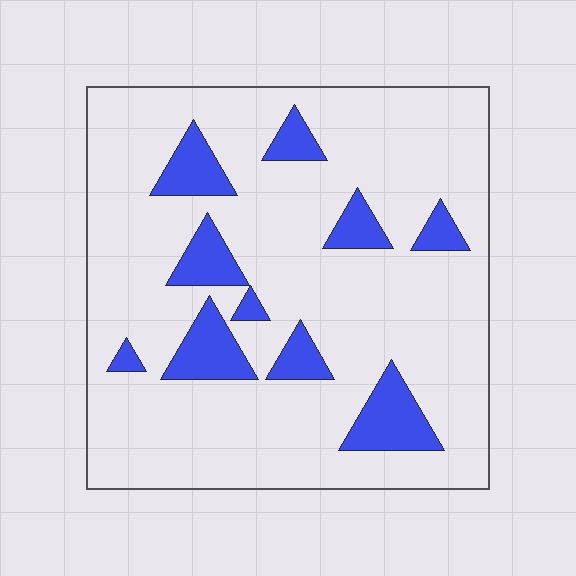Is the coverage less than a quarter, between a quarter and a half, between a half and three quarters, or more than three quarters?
Less than a quarter.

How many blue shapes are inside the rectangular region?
10.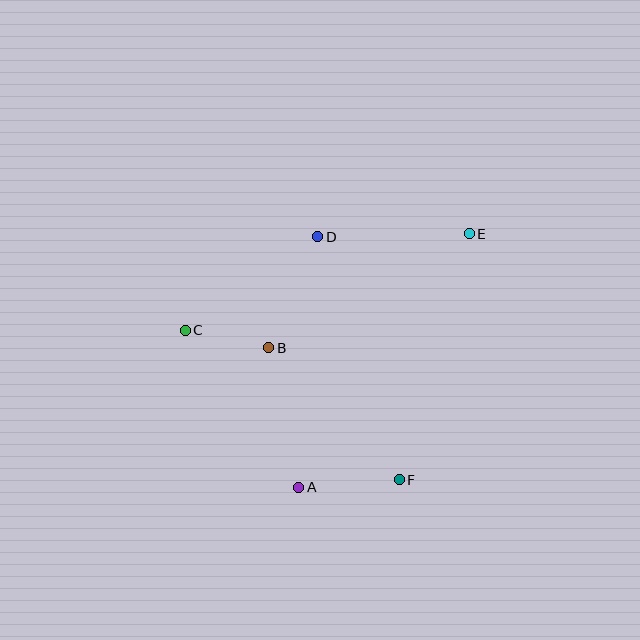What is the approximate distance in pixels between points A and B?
The distance between A and B is approximately 142 pixels.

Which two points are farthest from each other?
Points A and E are farthest from each other.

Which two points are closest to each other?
Points B and C are closest to each other.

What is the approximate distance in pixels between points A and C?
The distance between A and C is approximately 194 pixels.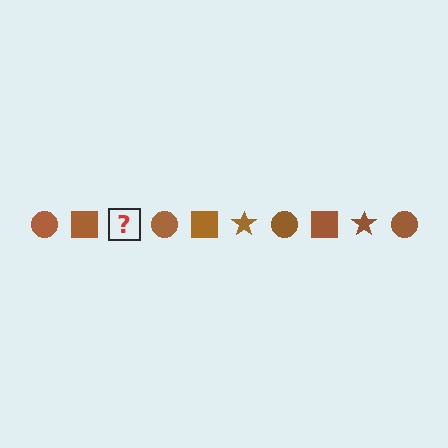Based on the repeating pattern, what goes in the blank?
The blank should be a brown star.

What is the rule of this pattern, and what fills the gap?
The rule is that the pattern cycles through circle, square, star shapes in brown. The gap should be filled with a brown star.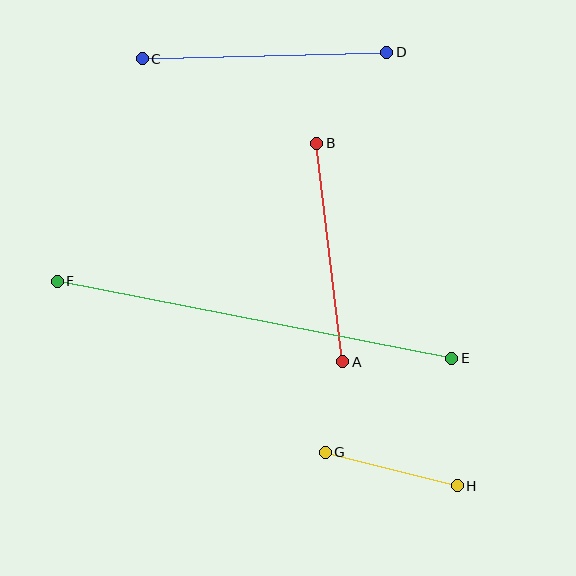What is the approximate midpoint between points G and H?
The midpoint is at approximately (391, 469) pixels.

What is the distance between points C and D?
The distance is approximately 244 pixels.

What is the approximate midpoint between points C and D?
The midpoint is at approximately (264, 56) pixels.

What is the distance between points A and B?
The distance is approximately 220 pixels.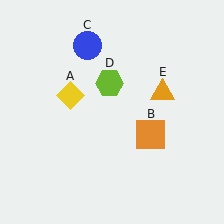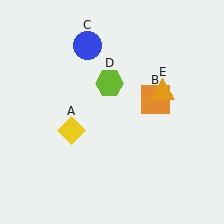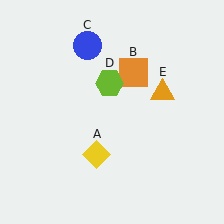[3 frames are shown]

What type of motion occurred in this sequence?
The yellow diamond (object A), orange square (object B) rotated counterclockwise around the center of the scene.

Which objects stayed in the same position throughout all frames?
Blue circle (object C) and lime hexagon (object D) and orange triangle (object E) remained stationary.